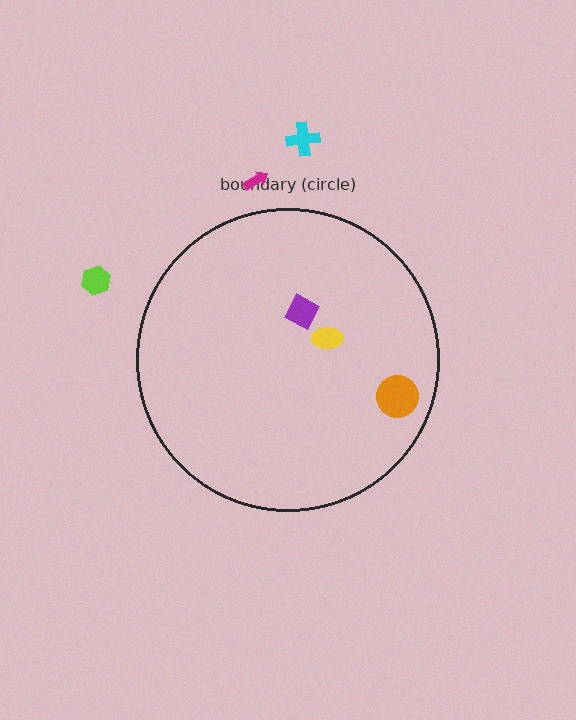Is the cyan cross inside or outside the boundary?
Outside.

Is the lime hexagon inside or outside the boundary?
Outside.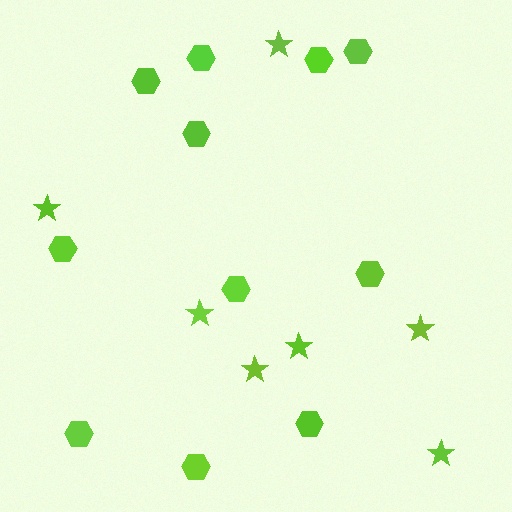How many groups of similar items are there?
There are 2 groups: one group of stars (7) and one group of hexagons (11).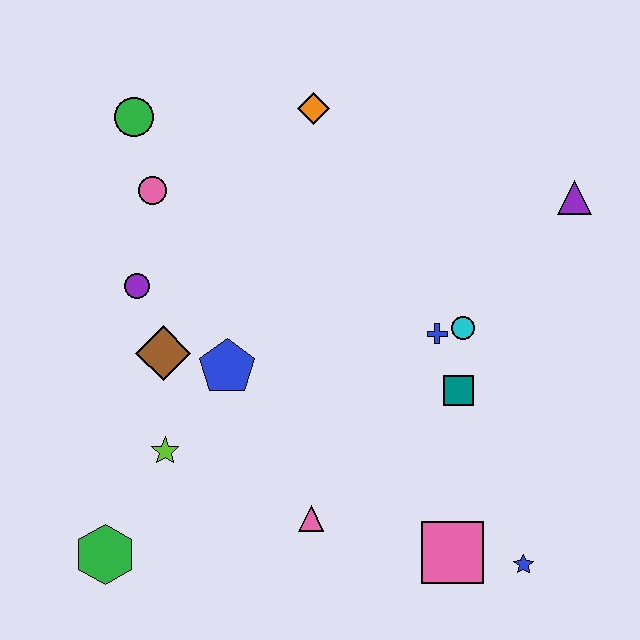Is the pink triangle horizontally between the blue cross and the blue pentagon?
Yes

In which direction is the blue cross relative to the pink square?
The blue cross is above the pink square.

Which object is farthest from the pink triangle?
The green circle is farthest from the pink triangle.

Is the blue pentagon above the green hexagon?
Yes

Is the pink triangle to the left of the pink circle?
No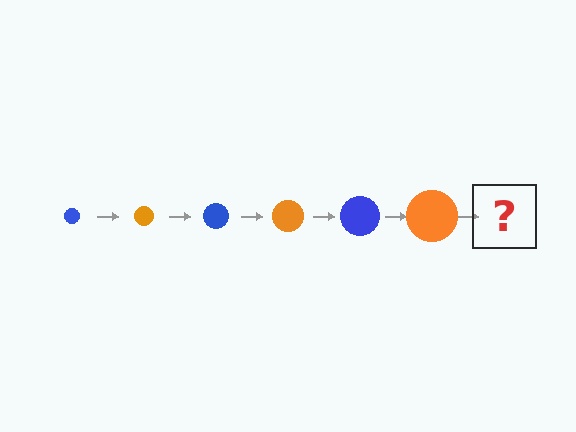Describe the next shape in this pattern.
It should be a blue circle, larger than the previous one.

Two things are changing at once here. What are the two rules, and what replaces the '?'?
The two rules are that the circle grows larger each step and the color cycles through blue and orange. The '?' should be a blue circle, larger than the previous one.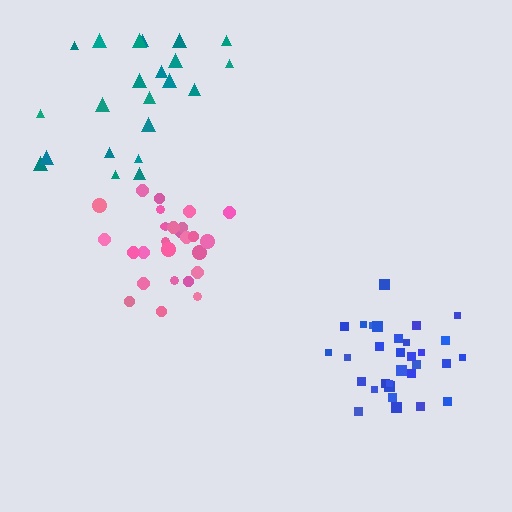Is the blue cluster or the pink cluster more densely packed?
Pink.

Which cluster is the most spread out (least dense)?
Teal.